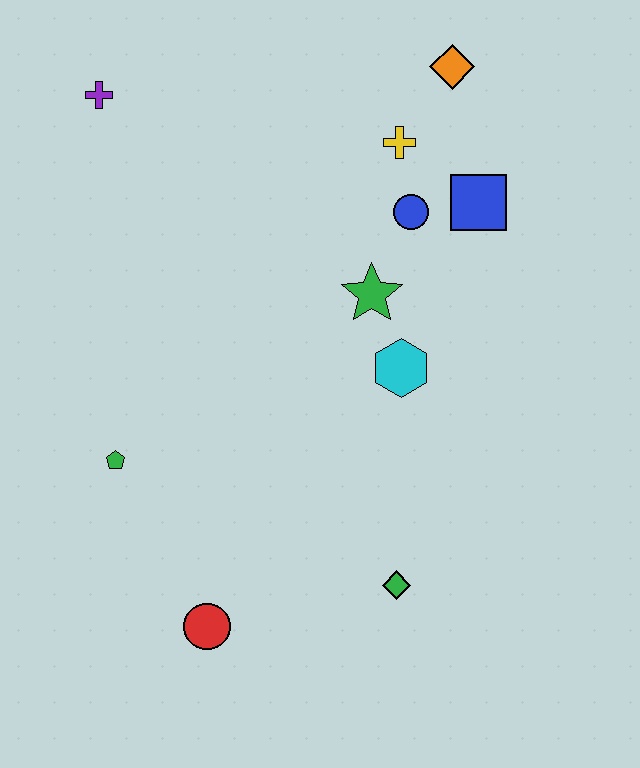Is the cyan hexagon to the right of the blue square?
No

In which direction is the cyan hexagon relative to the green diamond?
The cyan hexagon is above the green diamond.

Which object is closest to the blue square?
The blue circle is closest to the blue square.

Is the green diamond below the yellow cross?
Yes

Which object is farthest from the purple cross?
The green diamond is farthest from the purple cross.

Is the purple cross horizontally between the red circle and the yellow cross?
No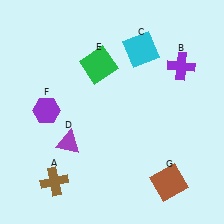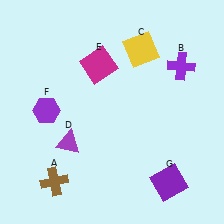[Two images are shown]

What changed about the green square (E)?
In Image 1, E is green. In Image 2, it changed to magenta.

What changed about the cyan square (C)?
In Image 1, C is cyan. In Image 2, it changed to yellow.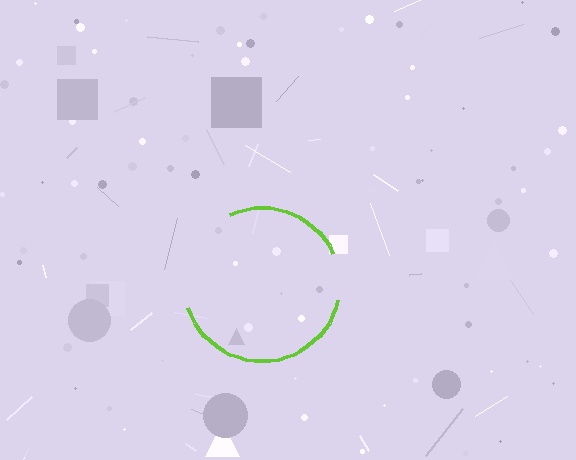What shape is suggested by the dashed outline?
The dashed outline suggests a circle.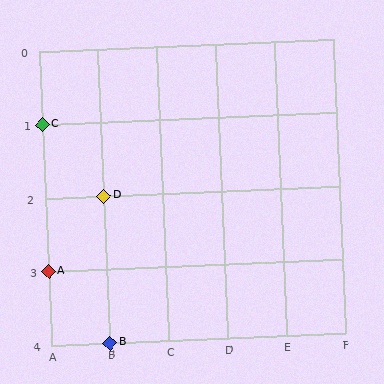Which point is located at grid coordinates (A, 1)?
Point C is at (A, 1).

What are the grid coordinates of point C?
Point C is at grid coordinates (A, 1).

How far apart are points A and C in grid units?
Points A and C are 2 rows apart.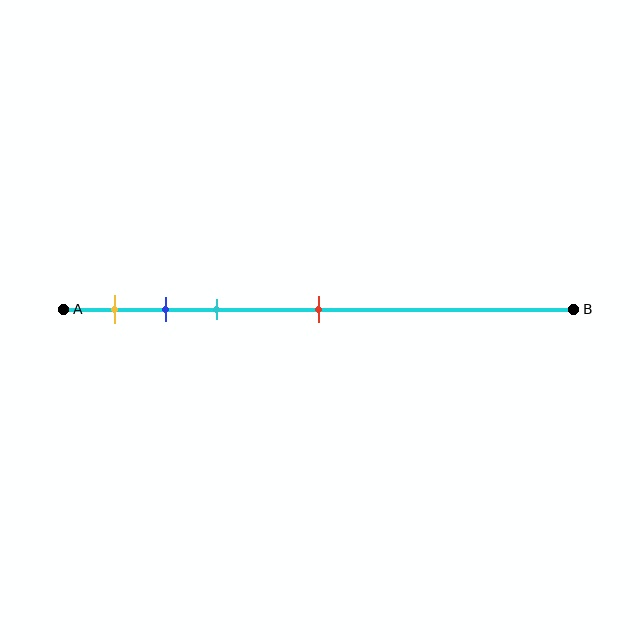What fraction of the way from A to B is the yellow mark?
The yellow mark is approximately 10% (0.1) of the way from A to B.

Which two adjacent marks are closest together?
The blue and cyan marks are the closest adjacent pair.